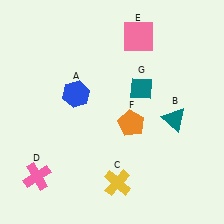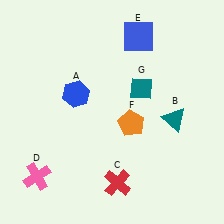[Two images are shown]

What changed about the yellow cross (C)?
In Image 1, C is yellow. In Image 2, it changed to red.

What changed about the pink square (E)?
In Image 1, E is pink. In Image 2, it changed to blue.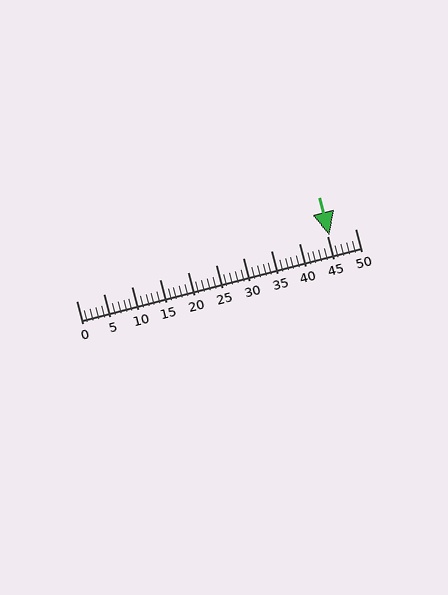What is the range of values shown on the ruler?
The ruler shows values from 0 to 50.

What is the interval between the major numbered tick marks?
The major tick marks are spaced 5 units apart.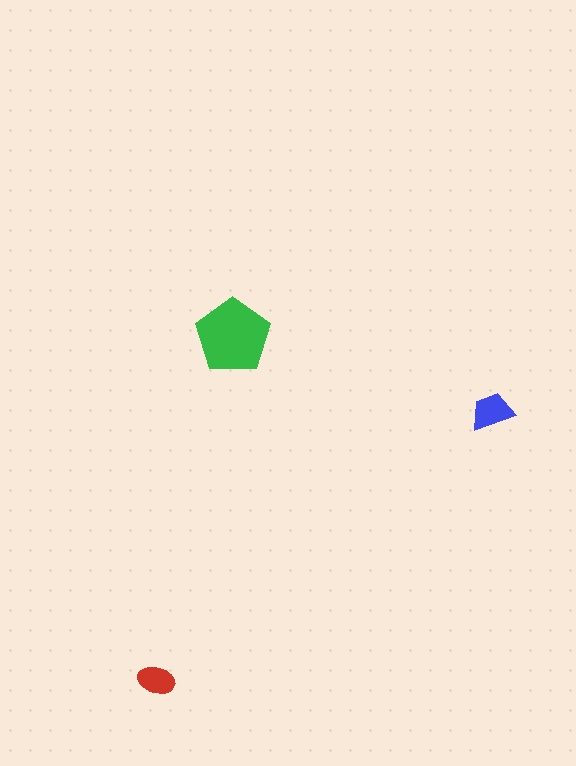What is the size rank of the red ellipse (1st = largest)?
3rd.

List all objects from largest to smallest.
The green pentagon, the blue trapezoid, the red ellipse.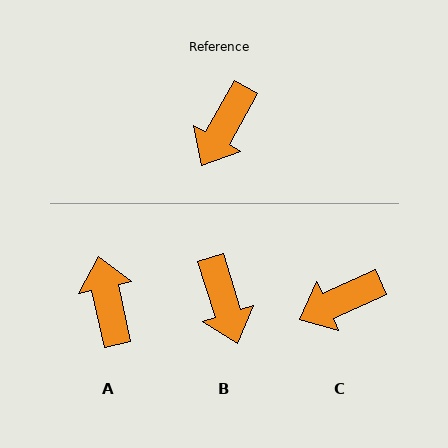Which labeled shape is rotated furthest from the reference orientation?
A, about 138 degrees away.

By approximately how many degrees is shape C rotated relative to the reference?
Approximately 36 degrees clockwise.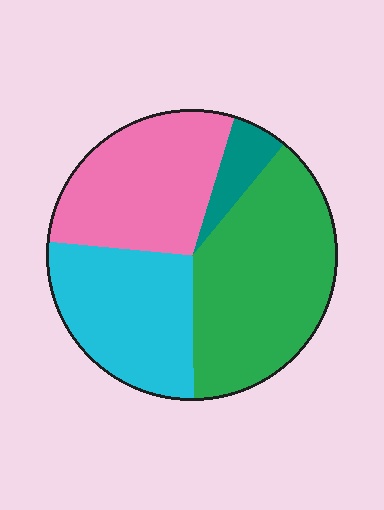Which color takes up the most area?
Green, at roughly 40%.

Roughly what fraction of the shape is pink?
Pink covers roughly 30% of the shape.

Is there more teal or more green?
Green.